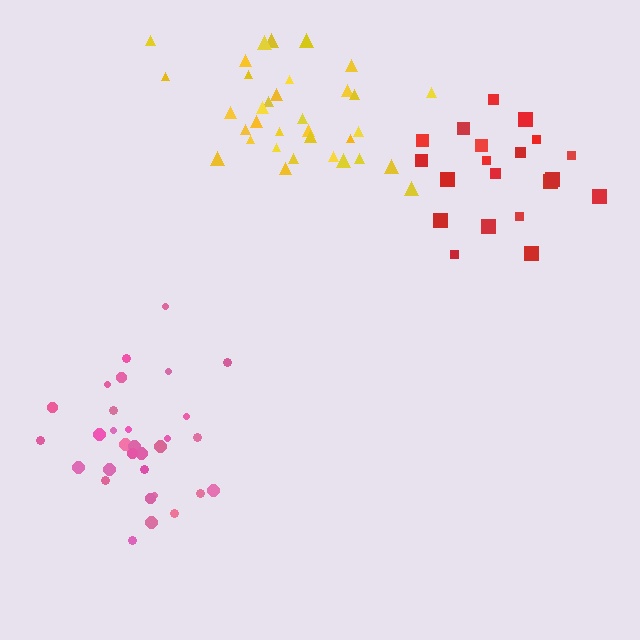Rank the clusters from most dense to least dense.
yellow, pink, red.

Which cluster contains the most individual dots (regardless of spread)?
Yellow (34).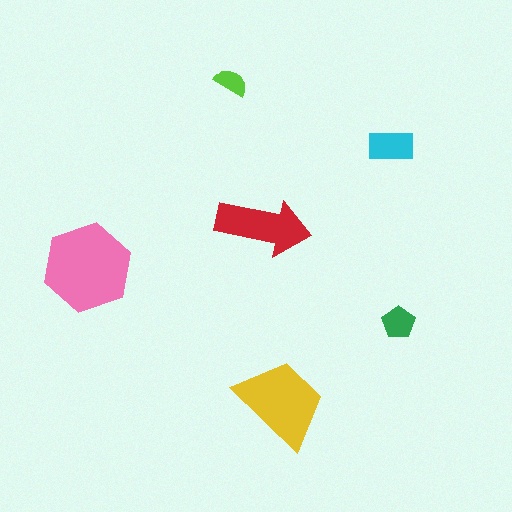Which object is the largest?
The pink hexagon.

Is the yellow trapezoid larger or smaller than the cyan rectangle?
Larger.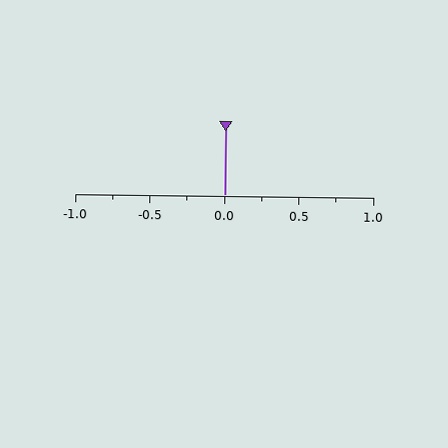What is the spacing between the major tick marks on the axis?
The major ticks are spaced 0.5 apart.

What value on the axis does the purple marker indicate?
The marker indicates approximately 0.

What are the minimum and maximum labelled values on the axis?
The axis runs from -1.0 to 1.0.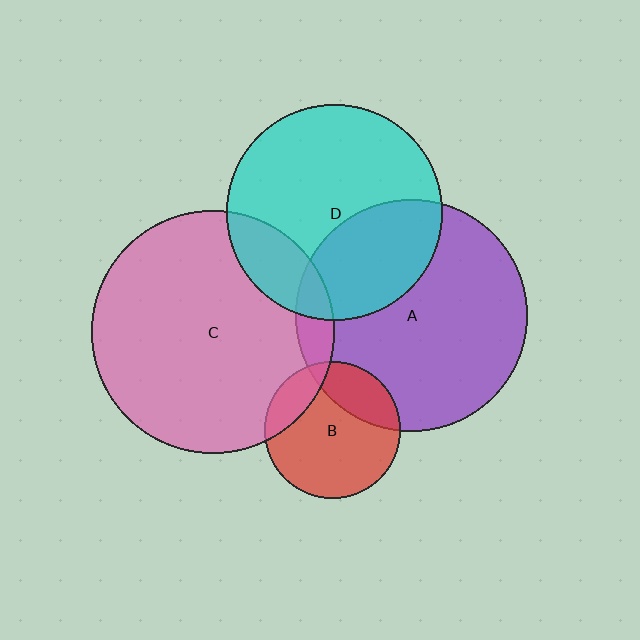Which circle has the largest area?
Circle C (pink).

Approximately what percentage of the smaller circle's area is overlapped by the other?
Approximately 35%.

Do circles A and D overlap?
Yes.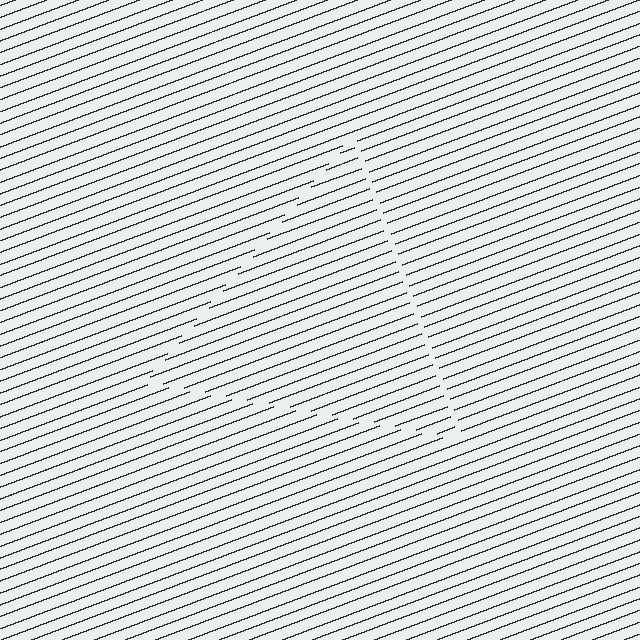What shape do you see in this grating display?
An illusory triangle. The interior of the shape contains the same grating, shifted by half a period — the contour is defined by the phase discontinuity where line-ends from the inner and outer gratings abut.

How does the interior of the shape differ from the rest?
The interior of the shape contains the same grating, shifted by half a period — the contour is defined by the phase discontinuity where line-ends from the inner and outer gratings abut.